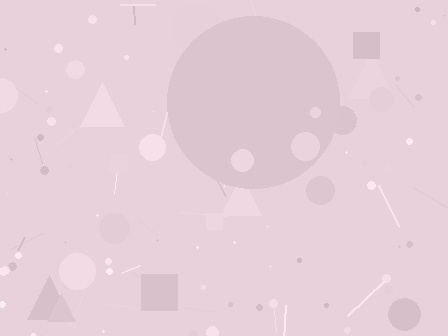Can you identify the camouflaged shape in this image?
The camouflaged shape is a circle.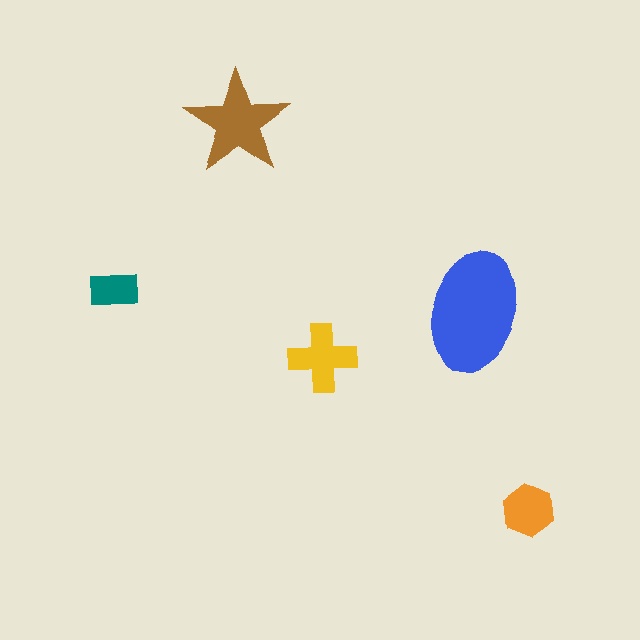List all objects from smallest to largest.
The teal rectangle, the orange hexagon, the yellow cross, the brown star, the blue ellipse.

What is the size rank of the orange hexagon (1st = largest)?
4th.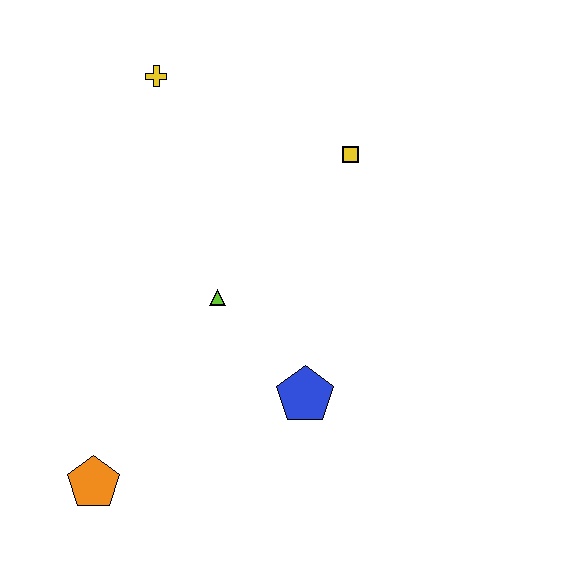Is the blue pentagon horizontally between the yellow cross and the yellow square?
Yes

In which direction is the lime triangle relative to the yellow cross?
The lime triangle is below the yellow cross.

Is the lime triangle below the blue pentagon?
No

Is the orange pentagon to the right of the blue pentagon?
No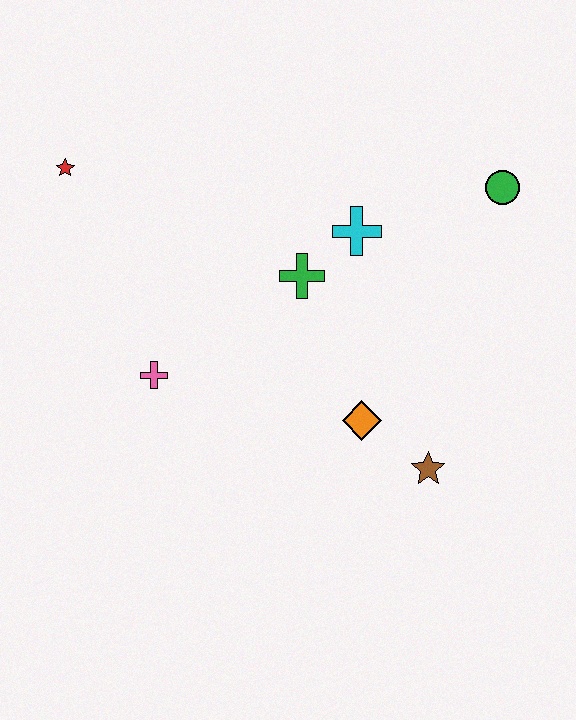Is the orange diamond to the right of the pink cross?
Yes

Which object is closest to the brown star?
The orange diamond is closest to the brown star.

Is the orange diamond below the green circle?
Yes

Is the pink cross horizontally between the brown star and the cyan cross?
No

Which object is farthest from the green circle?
The red star is farthest from the green circle.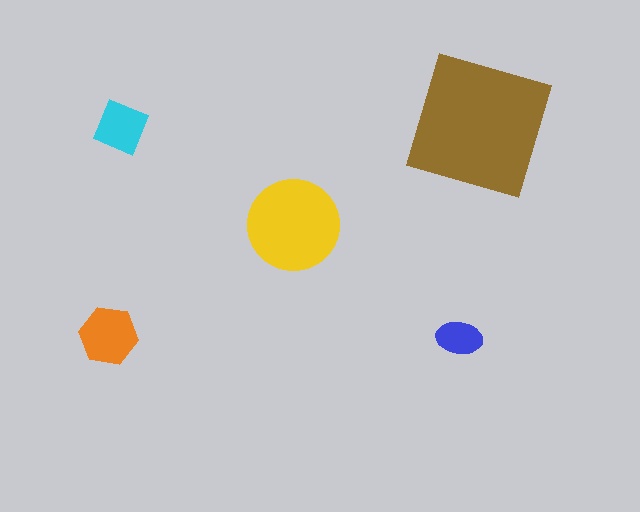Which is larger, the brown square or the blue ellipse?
The brown square.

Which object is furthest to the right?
The brown square is rightmost.